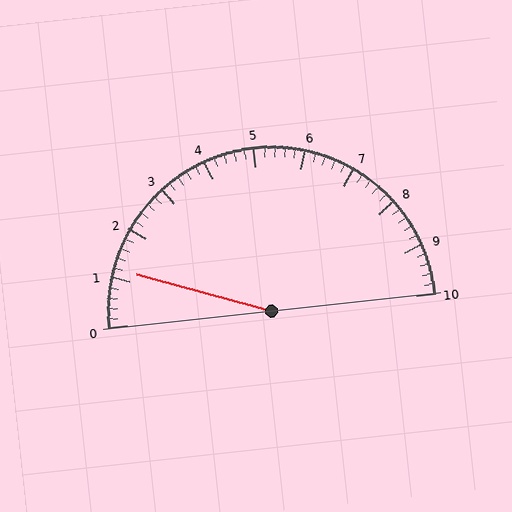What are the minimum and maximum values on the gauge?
The gauge ranges from 0 to 10.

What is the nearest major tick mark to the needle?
The nearest major tick mark is 1.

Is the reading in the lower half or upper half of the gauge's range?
The reading is in the lower half of the range (0 to 10).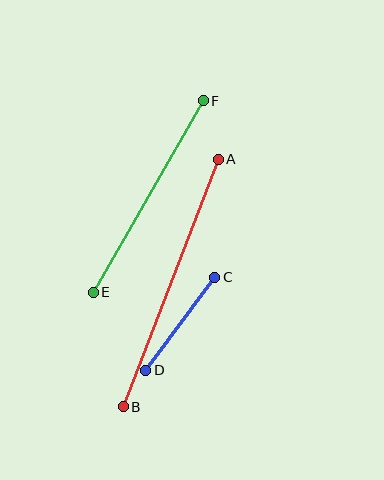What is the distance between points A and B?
The distance is approximately 265 pixels.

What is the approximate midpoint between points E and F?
The midpoint is at approximately (148, 197) pixels.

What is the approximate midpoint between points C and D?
The midpoint is at approximately (180, 324) pixels.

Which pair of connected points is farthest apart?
Points A and B are farthest apart.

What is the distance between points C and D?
The distance is approximately 115 pixels.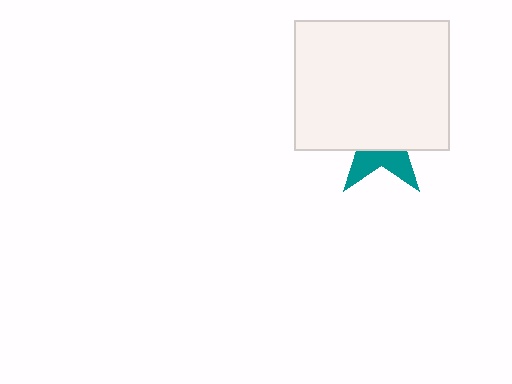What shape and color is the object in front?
The object in front is a white rectangle.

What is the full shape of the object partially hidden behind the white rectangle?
The partially hidden object is a teal star.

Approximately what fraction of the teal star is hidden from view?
Roughly 68% of the teal star is hidden behind the white rectangle.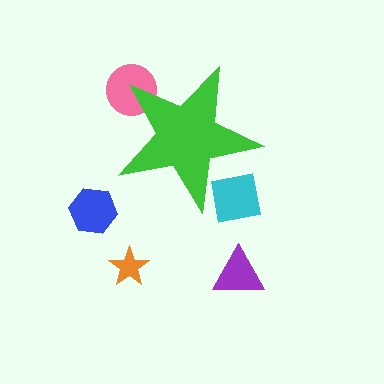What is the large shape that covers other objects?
A green star.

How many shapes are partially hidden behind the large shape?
2 shapes are partially hidden.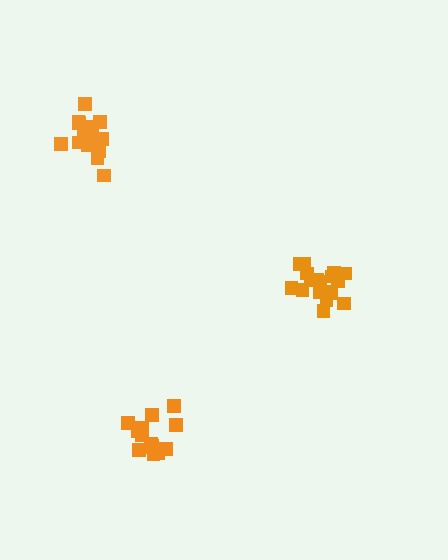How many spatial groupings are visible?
There are 3 spatial groupings.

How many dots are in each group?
Group 1: 16 dots, Group 2: 15 dots, Group 3: 20 dots (51 total).